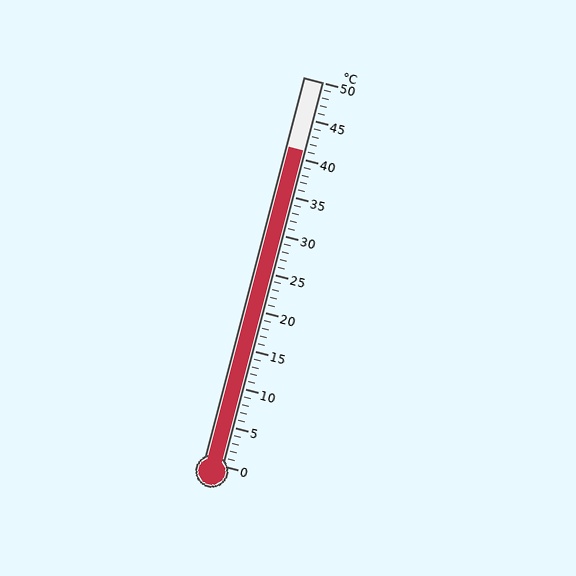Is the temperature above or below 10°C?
The temperature is above 10°C.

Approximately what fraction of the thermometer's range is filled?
The thermometer is filled to approximately 80% of its range.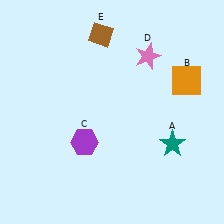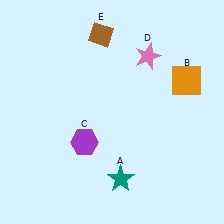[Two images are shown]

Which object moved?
The teal star (A) moved left.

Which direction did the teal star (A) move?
The teal star (A) moved left.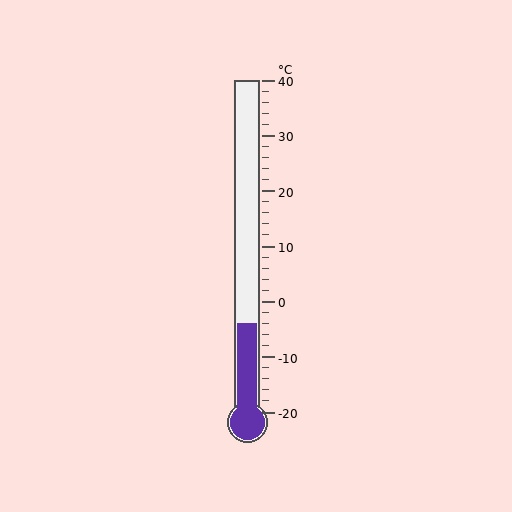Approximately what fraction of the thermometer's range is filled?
The thermometer is filled to approximately 25% of its range.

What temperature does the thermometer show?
The thermometer shows approximately -4°C.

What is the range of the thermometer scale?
The thermometer scale ranges from -20°C to 40°C.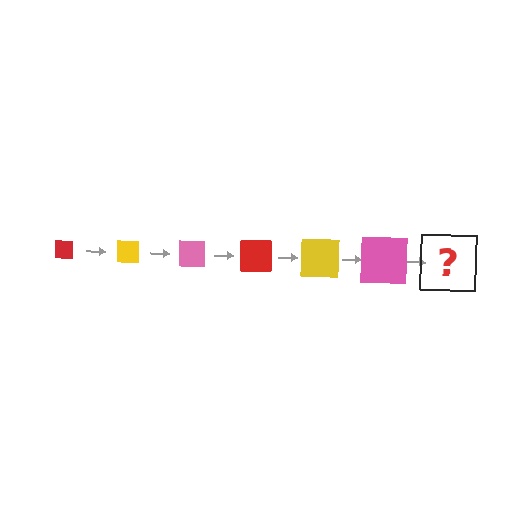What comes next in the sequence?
The next element should be a red square, larger than the previous one.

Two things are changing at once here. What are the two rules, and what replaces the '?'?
The two rules are that the square grows larger each step and the color cycles through red, yellow, and pink. The '?' should be a red square, larger than the previous one.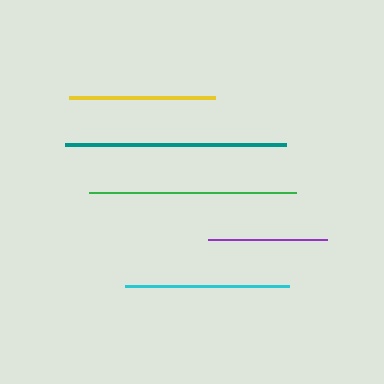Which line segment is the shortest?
The purple line is the shortest at approximately 119 pixels.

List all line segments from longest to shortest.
From longest to shortest: teal, green, cyan, yellow, purple.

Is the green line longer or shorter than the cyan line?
The green line is longer than the cyan line.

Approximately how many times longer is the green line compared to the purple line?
The green line is approximately 1.7 times the length of the purple line.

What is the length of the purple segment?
The purple segment is approximately 119 pixels long.